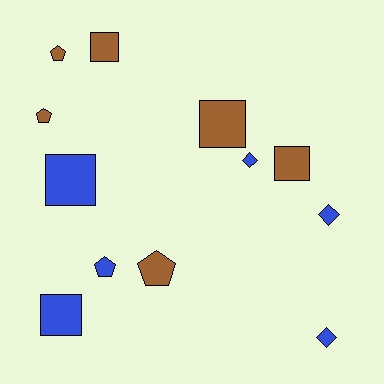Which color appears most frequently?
Brown, with 6 objects.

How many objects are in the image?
There are 12 objects.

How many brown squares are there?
There are 3 brown squares.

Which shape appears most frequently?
Square, with 5 objects.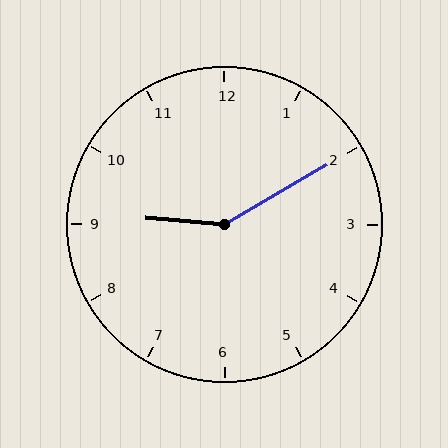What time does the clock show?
9:10.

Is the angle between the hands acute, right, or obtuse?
It is obtuse.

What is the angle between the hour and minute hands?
Approximately 145 degrees.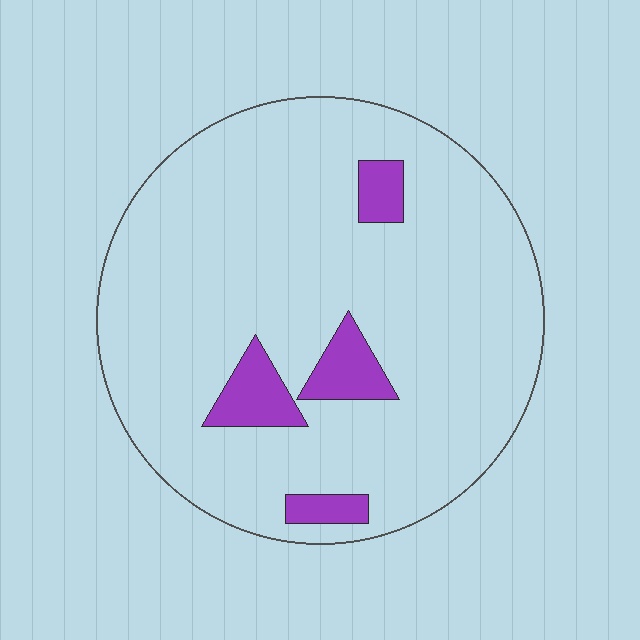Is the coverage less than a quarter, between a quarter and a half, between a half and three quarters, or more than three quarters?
Less than a quarter.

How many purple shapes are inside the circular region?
4.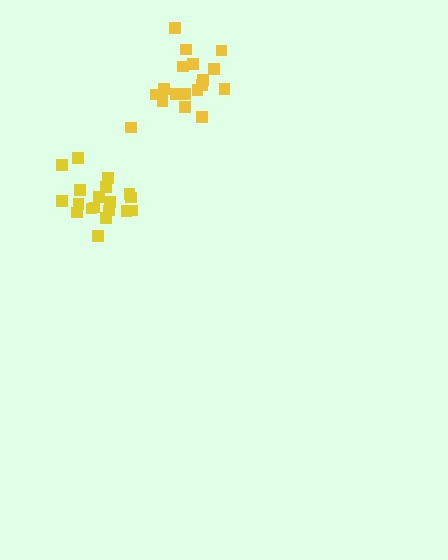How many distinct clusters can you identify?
There are 2 distinct clusters.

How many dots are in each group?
Group 1: 19 dots, Group 2: 18 dots (37 total).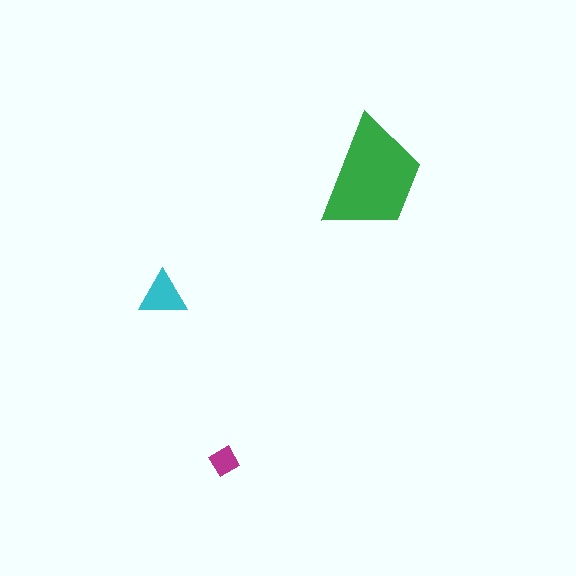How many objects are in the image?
There are 3 objects in the image.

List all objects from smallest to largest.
The magenta diamond, the cyan triangle, the green trapezoid.